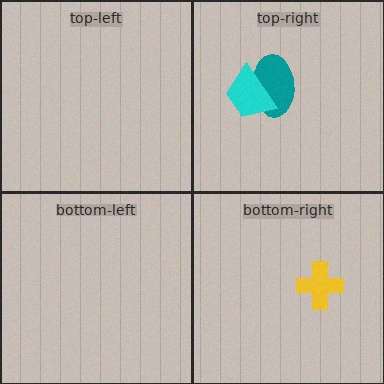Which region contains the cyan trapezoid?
The top-right region.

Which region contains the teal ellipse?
The top-right region.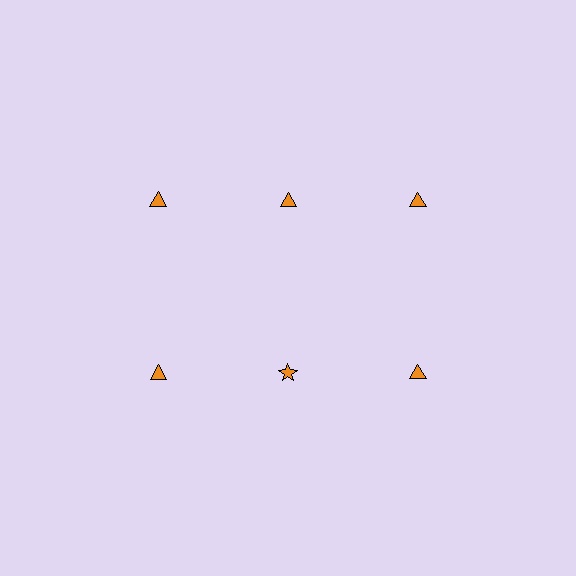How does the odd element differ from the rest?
It has a different shape: star instead of triangle.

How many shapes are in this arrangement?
There are 6 shapes arranged in a grid pattern.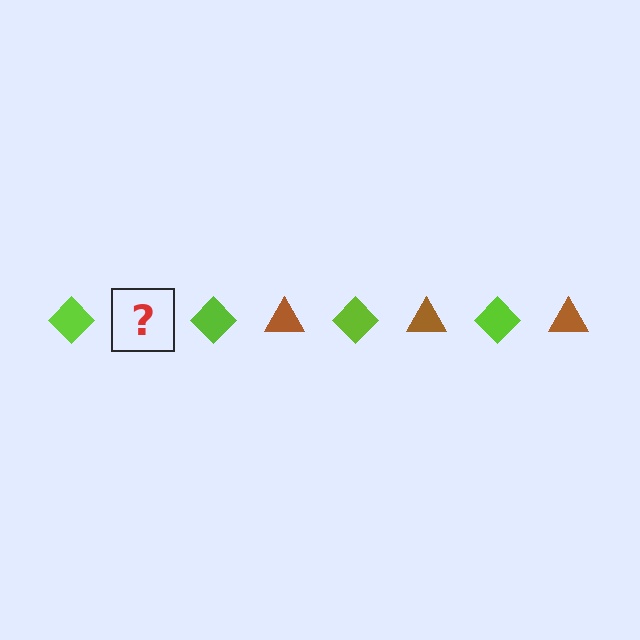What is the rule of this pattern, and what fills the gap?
The rule is that the pattern alternates between lime diamond and brown triangle. The gap should be filled with a brown triangle.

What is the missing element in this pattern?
The missing element is a brown triangle.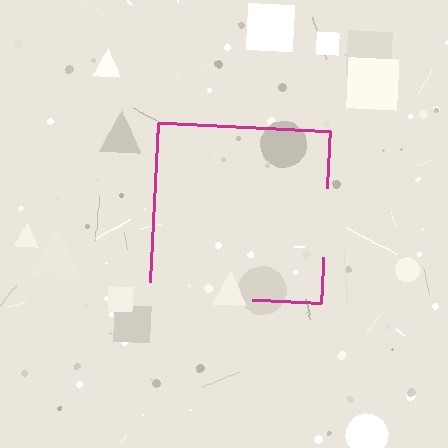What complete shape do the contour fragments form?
The contour fragments form a square.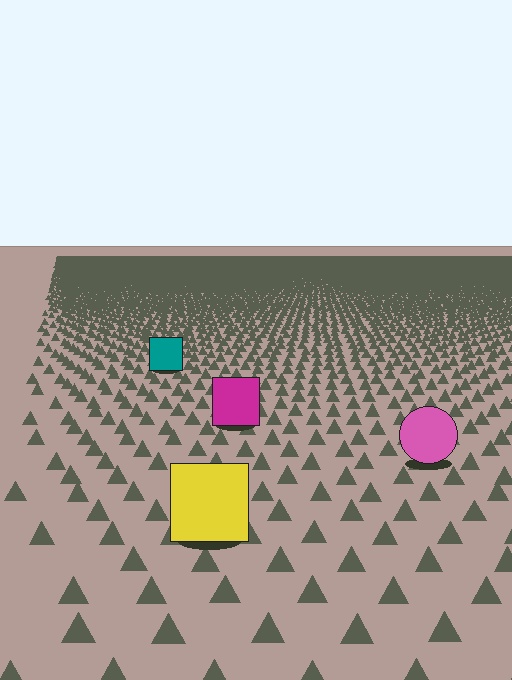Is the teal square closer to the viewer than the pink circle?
No. The pink circle is closer — you can tell from the texture gradient: the ground texture is coarser near it.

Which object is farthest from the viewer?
The teal square is farthest from the viewer. It appears smaller and the ground texture around it is denser.